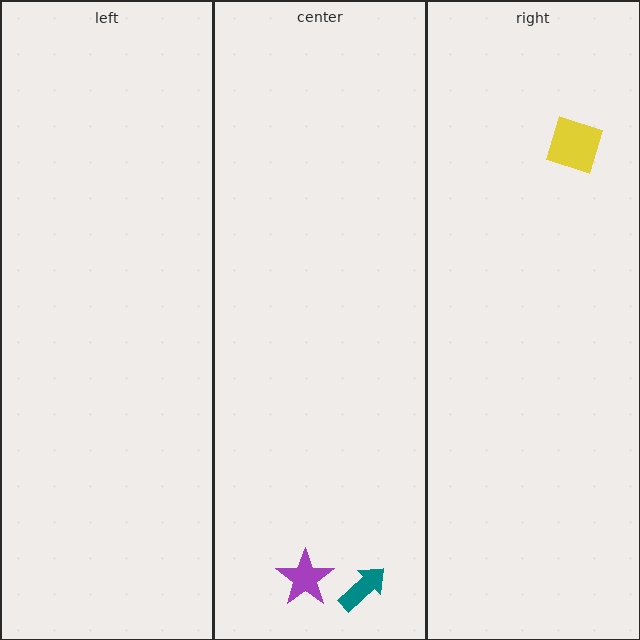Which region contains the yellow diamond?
The right region.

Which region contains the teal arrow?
The center region.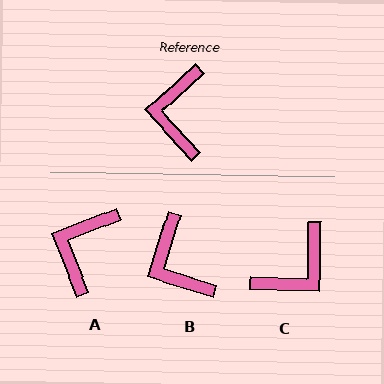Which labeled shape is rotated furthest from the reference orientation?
C, about 137 degrees away.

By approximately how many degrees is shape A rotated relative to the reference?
Approximately 20 degrees clockwise.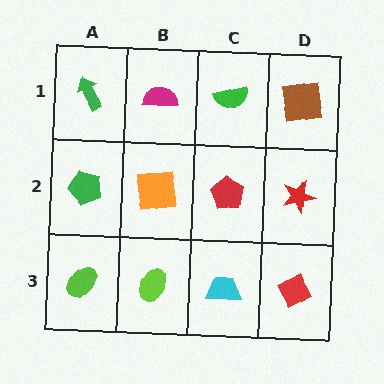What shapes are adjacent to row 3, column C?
A red pentagon (row 2, column C), a lime ellipse (row 3, column B), a red diamond (row 3, column D).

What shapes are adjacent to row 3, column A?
A green pentagon (row 2, column A), a lime ellipse (row 3, column B).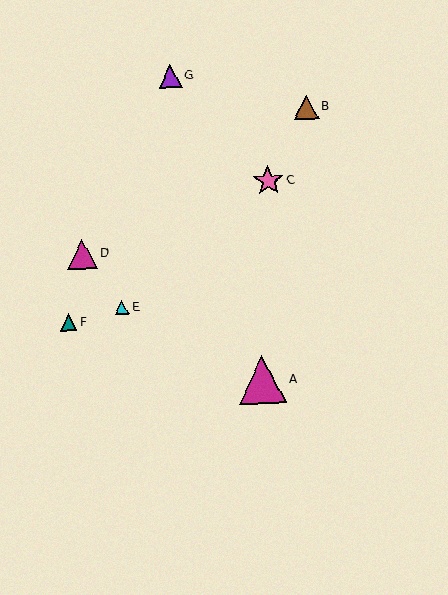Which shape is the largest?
The magenta triangle (labeled A) is the largest.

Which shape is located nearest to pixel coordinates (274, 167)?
The pink star (labeled C) at (268, 181) is nearest to that location.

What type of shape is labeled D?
Shape D is a magenta triangle.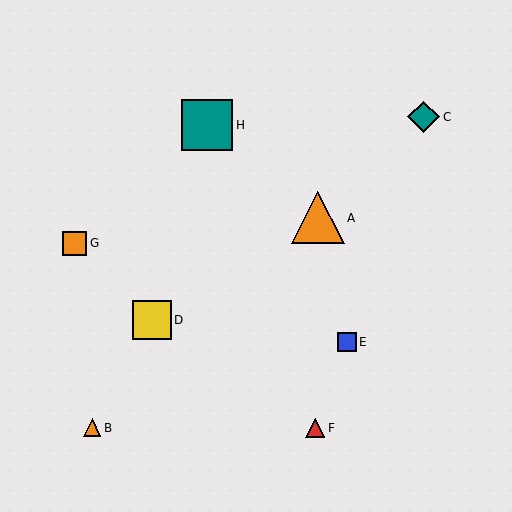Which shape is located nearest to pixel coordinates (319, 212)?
The orange triangle (labeled A) at (318, 218) is nearest to that location.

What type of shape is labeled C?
Shape C is a teal diamond.